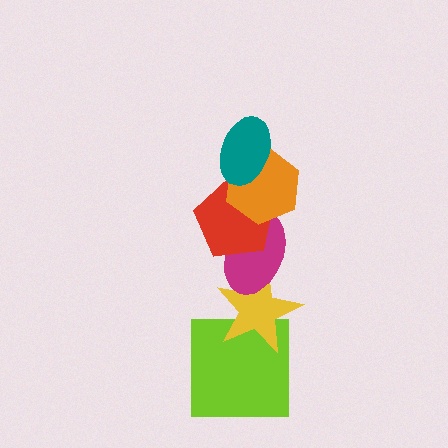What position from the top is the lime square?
The lime square is 6th from the top.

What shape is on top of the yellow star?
The magenta ellipse is on top of the yellow star.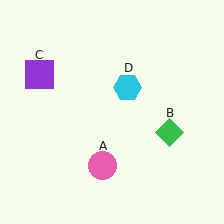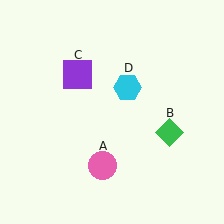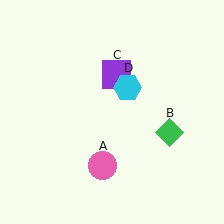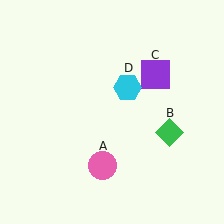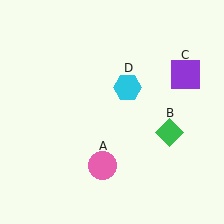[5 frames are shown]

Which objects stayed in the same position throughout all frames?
Pink circle (object A) and green diamond (object B) and cyan hexagon (object D) remained stationary.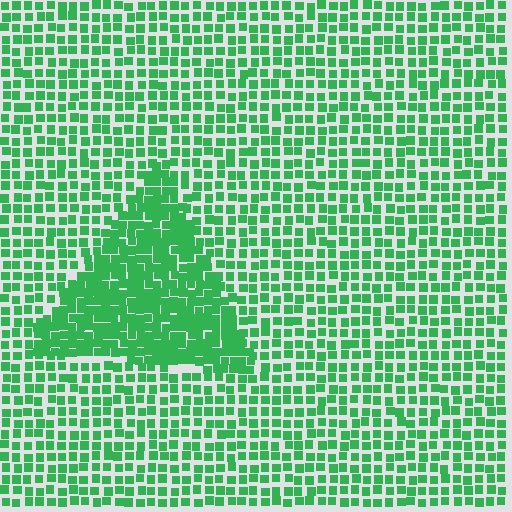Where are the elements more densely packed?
The elements are more densely packed inside the triangle boundary.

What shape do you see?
I see a triangle.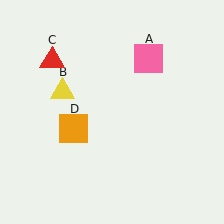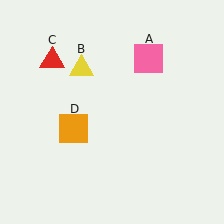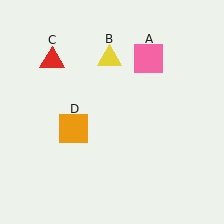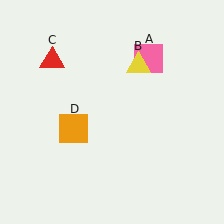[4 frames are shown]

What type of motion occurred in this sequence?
The yellow triangle (object B) rotated clockwise around the center of the scene.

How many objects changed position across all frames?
1 object changed position: yellow triangle (object B).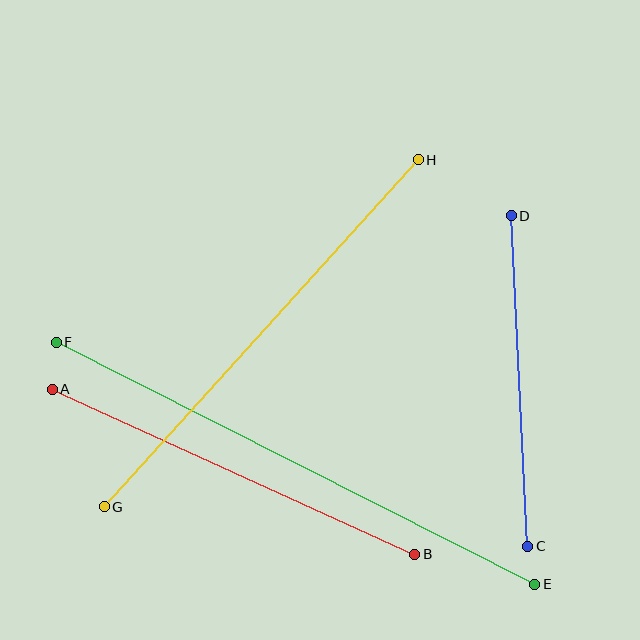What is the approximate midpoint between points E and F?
The midpoint is at approximately (296, 463) pixels.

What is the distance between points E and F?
The distance is approximately 536 pixels.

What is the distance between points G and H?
The distance is approximately 468 pixels.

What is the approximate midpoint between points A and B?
The midpoint is at approximately (233, 472) pixels.